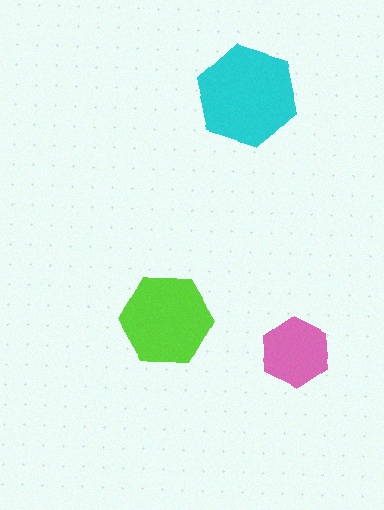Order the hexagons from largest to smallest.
the cyan one, the lime one, the pink one.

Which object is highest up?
The cyan hexagon is topmost.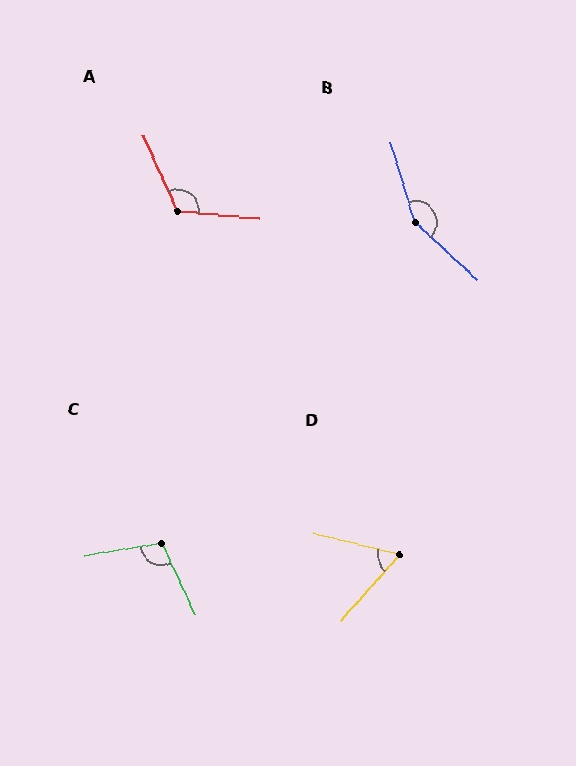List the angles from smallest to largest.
D (62°), C (106°), A (119°), B (149°).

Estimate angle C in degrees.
Approximately 106 degrees.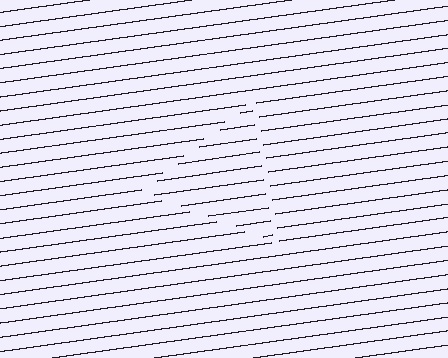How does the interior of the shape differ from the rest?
The interior of the shape contains the same grating, shifted by half a period — the contour is defined by the phase discontinuity where line-ends from the inner and outer gratings abut.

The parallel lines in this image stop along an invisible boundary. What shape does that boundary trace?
An illusory triangle. The interior of the shape contains the same grating, shifted by half a period — the contour is defined by the phase discontinuity where line-ends from the inner and outer gratings abut.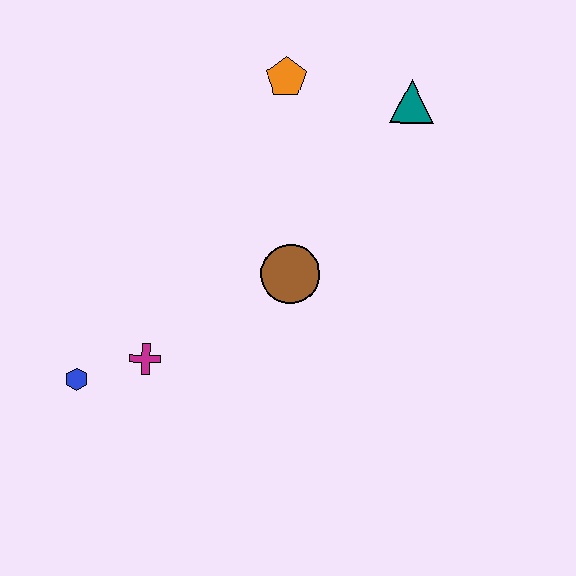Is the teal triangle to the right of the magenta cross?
Yes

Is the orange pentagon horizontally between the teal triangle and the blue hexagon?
Yes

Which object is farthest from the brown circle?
The blue hexagon is farthest from the brown circle.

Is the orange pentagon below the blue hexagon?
No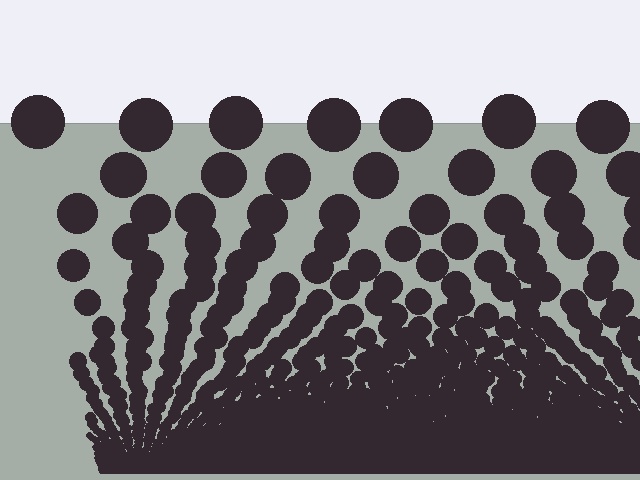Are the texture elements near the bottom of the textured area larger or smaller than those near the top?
Smaller. The gradient is inverted — elements near the bottom are smaller and denser.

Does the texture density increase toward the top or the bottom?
Density increases toward the bottom.